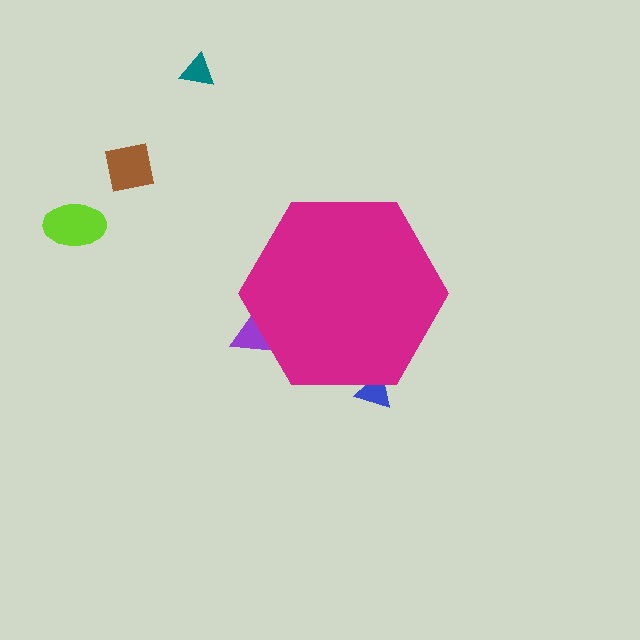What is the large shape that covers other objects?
A magenta hexagon.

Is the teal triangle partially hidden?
No, the teal triangle is fully visible.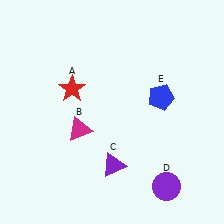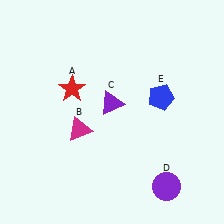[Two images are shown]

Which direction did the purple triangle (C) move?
The purple triangle (C) moved up.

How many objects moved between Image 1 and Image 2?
1 object moved between the two images.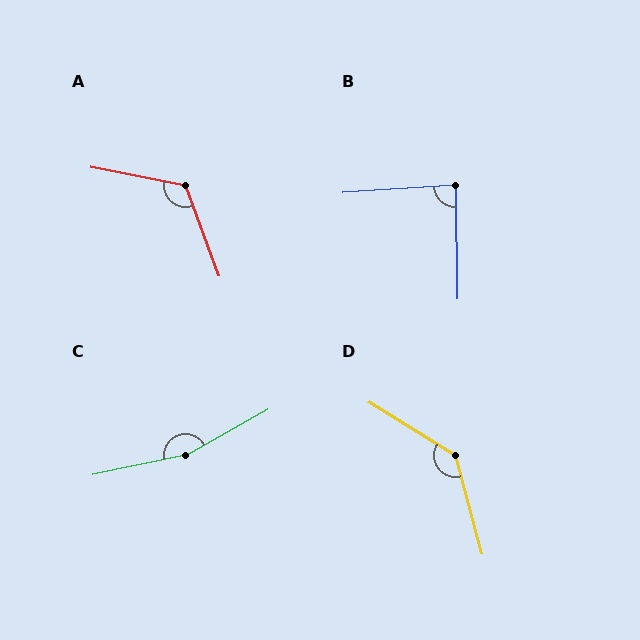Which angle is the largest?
C, at approximately 163 degrees.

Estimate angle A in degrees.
Approximately 121 degrees.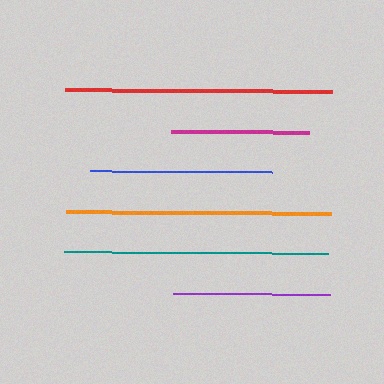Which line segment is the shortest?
The magenta line is the shortest at approximately 138 pixels.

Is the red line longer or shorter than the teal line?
The red line is longer than the teal line.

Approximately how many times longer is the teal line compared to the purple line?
The teal line is approximately 1.7 times the length of the purple line.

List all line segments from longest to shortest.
From longest to shortest: red, orange, teal, blue, purple, magenta.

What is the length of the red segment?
The red segment is approximately 267 pixels long.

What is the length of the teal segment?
The teal segment is approximately 265 pixels long.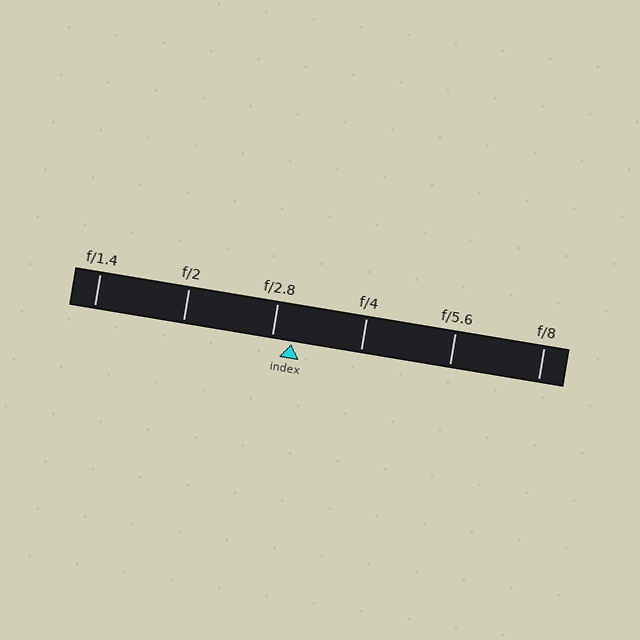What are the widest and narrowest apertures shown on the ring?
The widest aperture shown is f/1.4 and the narrowest is f/8.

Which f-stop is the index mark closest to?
The index mark is closest to f/2.8.